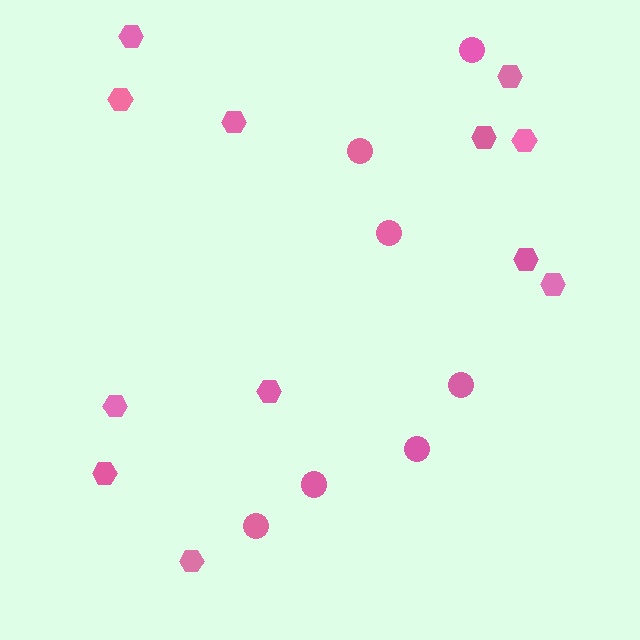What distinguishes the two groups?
There are 2 groups: one group of hexagons (12) and one group of circles (7).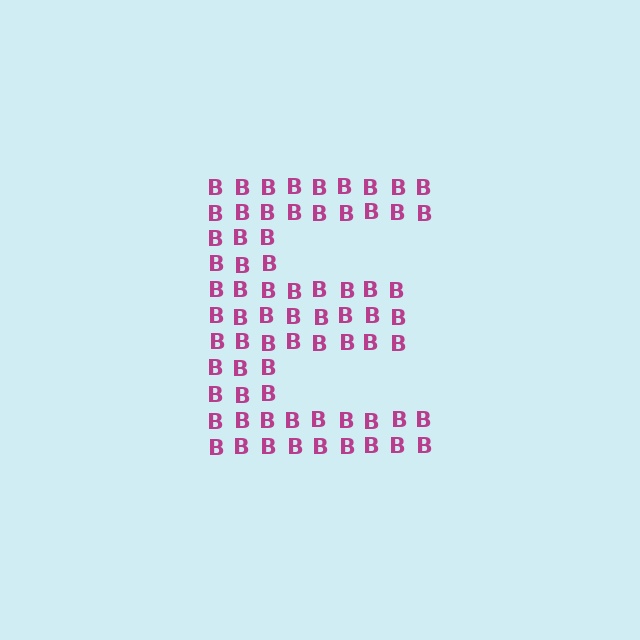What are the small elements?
The small elements are letter B's.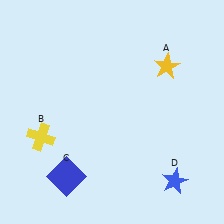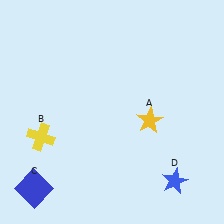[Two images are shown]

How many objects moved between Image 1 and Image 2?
2 objects moved between the two images.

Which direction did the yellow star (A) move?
The yellow star (A) moved down.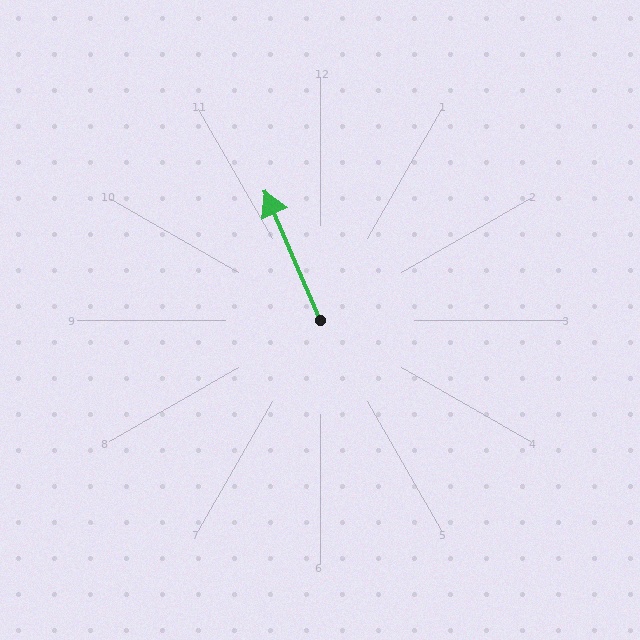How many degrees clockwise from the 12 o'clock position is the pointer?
Approximately 337 degrees.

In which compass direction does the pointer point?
Northwest.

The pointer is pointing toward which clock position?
Roughly 11 o'clock.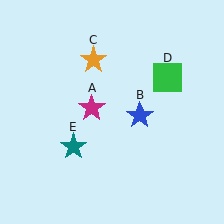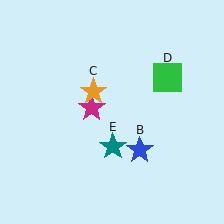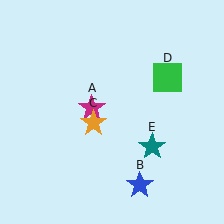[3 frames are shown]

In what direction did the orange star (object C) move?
The orange star (object C) moved down.